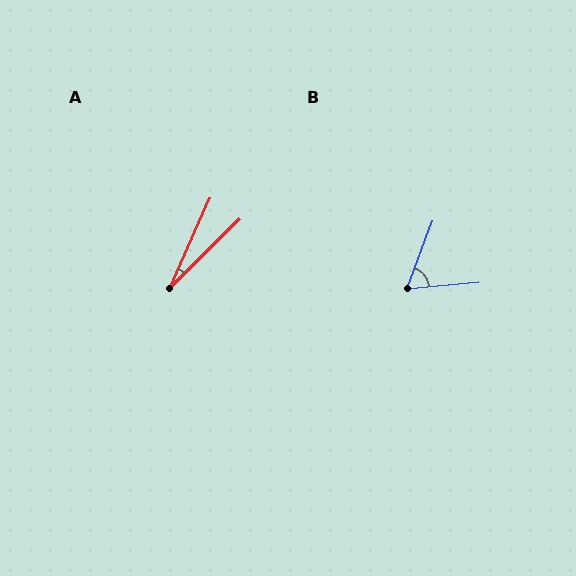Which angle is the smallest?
A, at approximately 21 degrees.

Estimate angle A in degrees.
Approximately 21 degrees.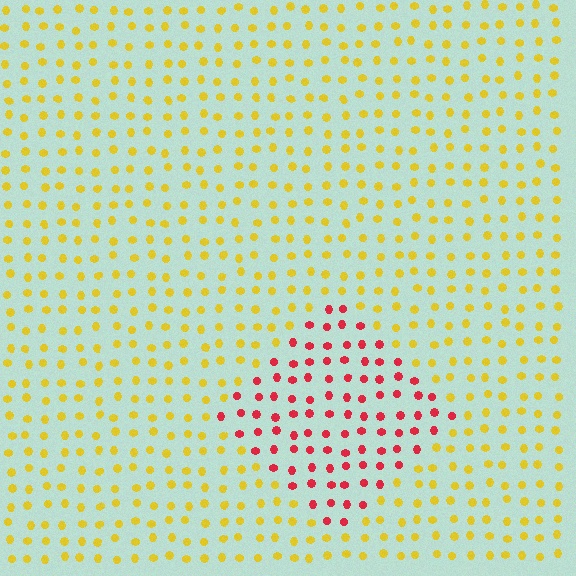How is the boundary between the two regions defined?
The boundary is defined purely by a slight shift in hue (about 61 degrees). Spacing, size, and orientation are identical on both sides.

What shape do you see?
I see a diamond.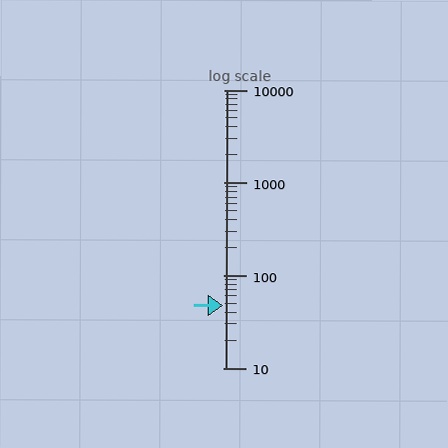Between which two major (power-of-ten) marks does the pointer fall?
The pointer is between 10 and 100.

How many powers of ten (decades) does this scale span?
The scale spans 3 decades, from 10 to 10000.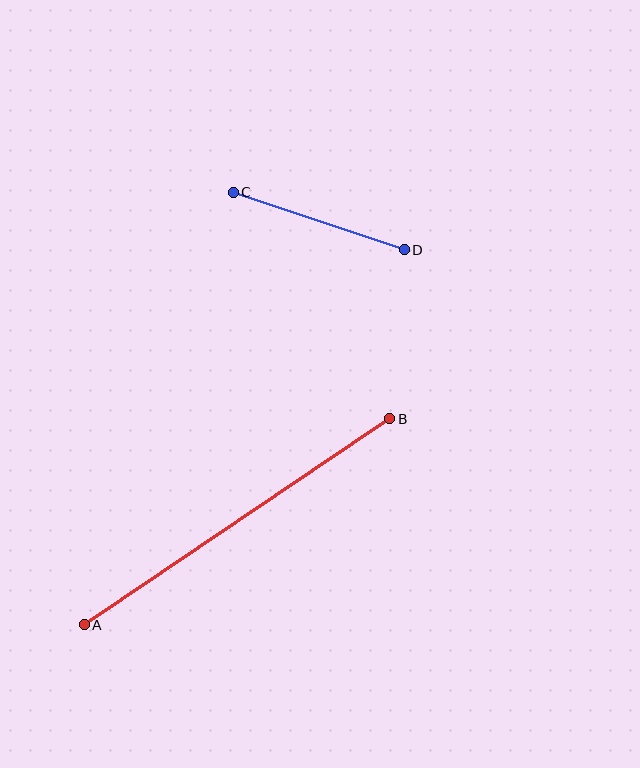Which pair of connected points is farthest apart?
Points A and B are farthest apart.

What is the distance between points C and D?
The distance is approximately 181 pixels.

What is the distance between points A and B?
The distance is approximately 368 pixels.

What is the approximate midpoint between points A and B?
The midpoint is at approximately (237, 522) pixels.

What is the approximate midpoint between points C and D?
The midpoint is at approximately (319, 221) pixels.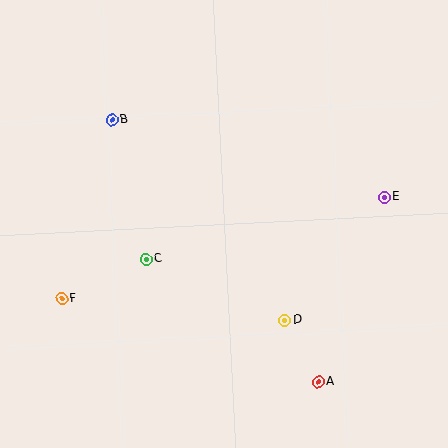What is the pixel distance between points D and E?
The distance between D and E is 159 pixels.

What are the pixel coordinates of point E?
Point E is at (384, 197).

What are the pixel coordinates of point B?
Point B is at (112, 120).